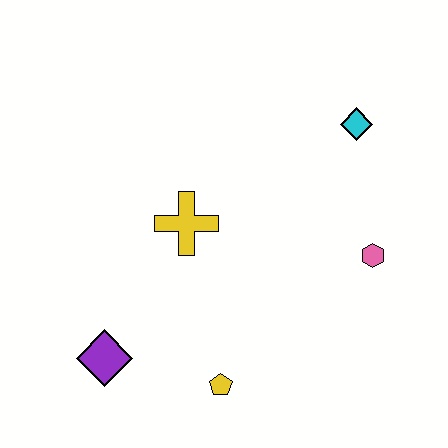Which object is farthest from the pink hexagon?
The purple diamond is farthest from the pink hexagon.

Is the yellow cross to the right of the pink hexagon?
No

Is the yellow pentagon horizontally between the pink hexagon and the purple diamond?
Yes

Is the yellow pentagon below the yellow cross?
Yes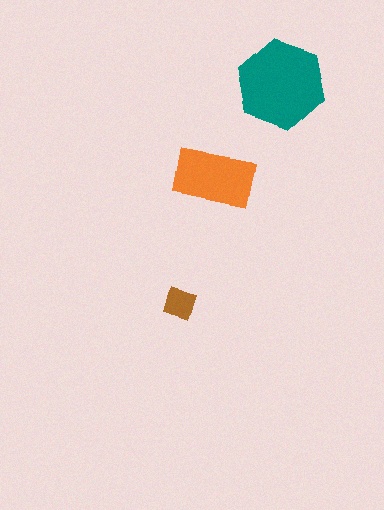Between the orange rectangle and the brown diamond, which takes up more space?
The orange rectangle.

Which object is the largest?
The teal hexagon.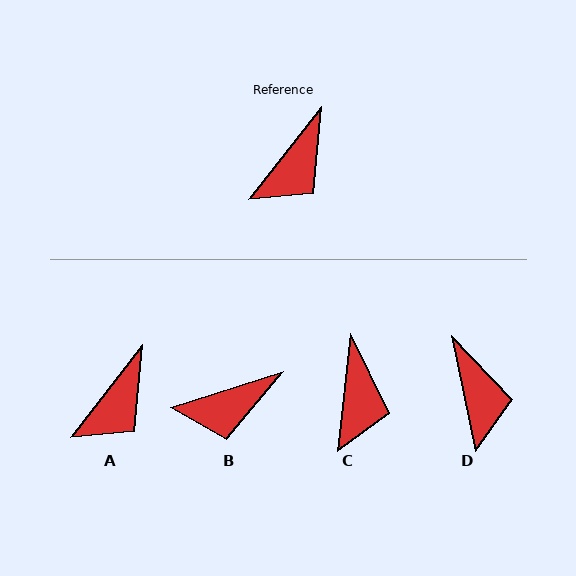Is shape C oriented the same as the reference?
No, it is off by about 31 degrees.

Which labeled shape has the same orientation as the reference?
A.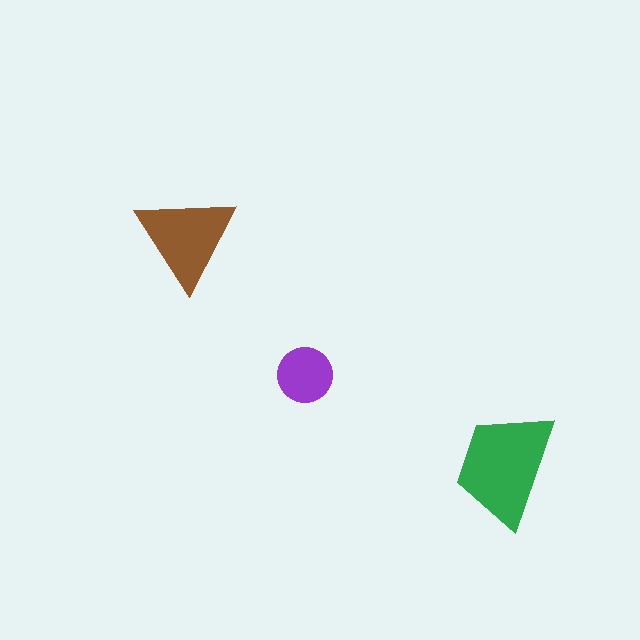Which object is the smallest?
The purple circle.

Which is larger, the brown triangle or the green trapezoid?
The green trapezoid.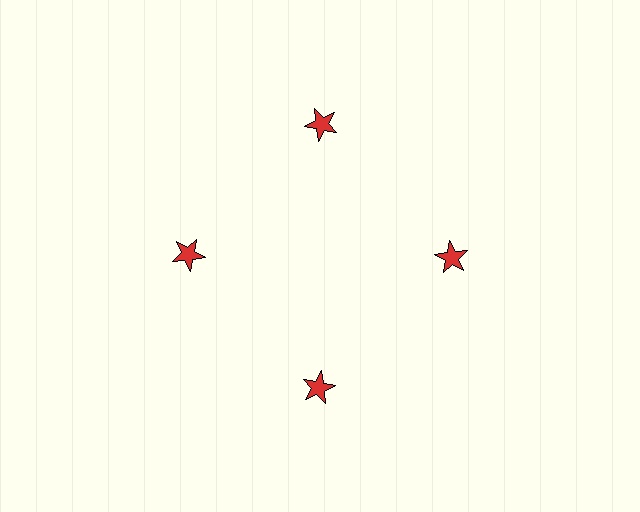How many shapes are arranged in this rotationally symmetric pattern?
There are 4 shapes, arranged in 4 groups of 1.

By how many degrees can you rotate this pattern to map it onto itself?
The pattern maps onto itself every 90 degrees of rotation.